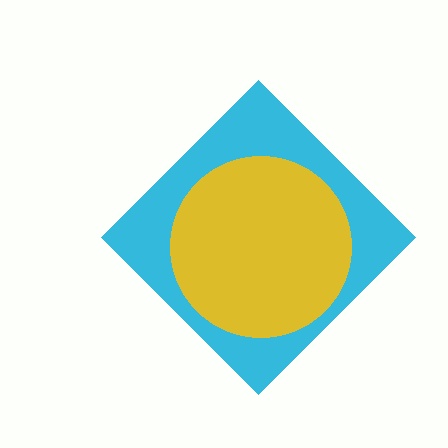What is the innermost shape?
The yellow circle.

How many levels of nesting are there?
2.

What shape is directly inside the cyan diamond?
The yellow circle.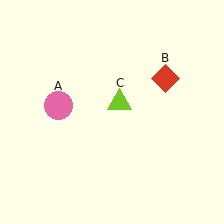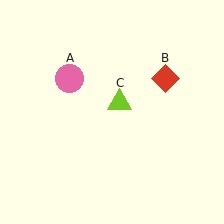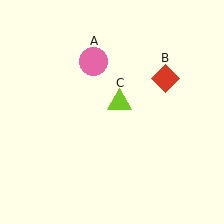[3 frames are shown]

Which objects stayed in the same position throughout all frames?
Red diamond (object B) and lime triangle (object C) remained stationary.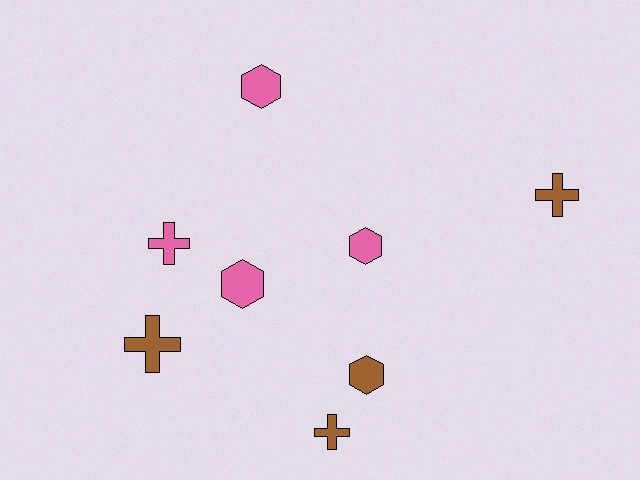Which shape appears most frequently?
Hexagon, with 4 objects.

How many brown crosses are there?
There are 3 brown crosses.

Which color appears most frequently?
Brown, with 4 objects.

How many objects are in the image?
There are 8 objects.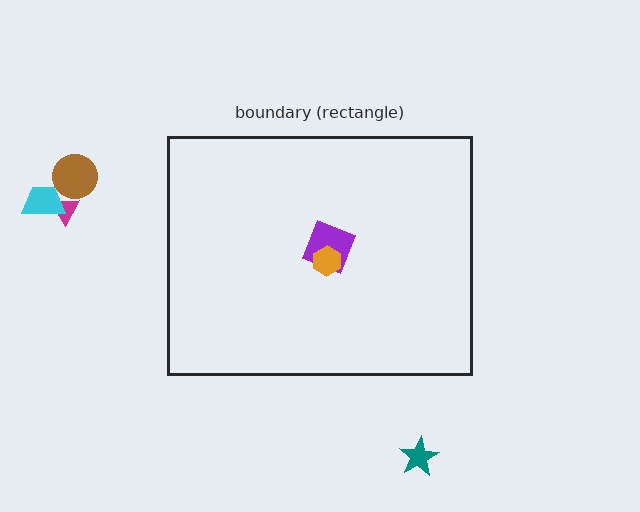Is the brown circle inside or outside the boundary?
Outside.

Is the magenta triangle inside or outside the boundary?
Outside.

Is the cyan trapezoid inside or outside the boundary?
Outside.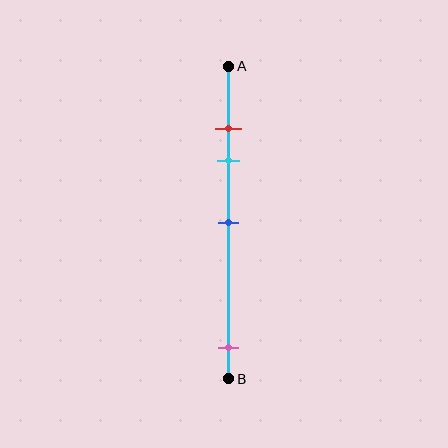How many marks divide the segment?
There are 4 marks dividing the segment.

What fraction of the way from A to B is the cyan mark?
The cyan mark is approximately 30% (0.3) of the way from A to B.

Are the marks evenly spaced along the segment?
No, the marks are not evenly spaced.